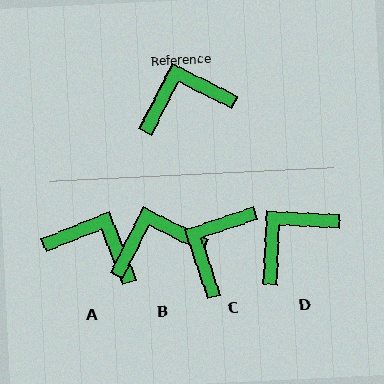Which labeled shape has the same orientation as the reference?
B.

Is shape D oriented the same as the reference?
No, it is off by about 25 degrees.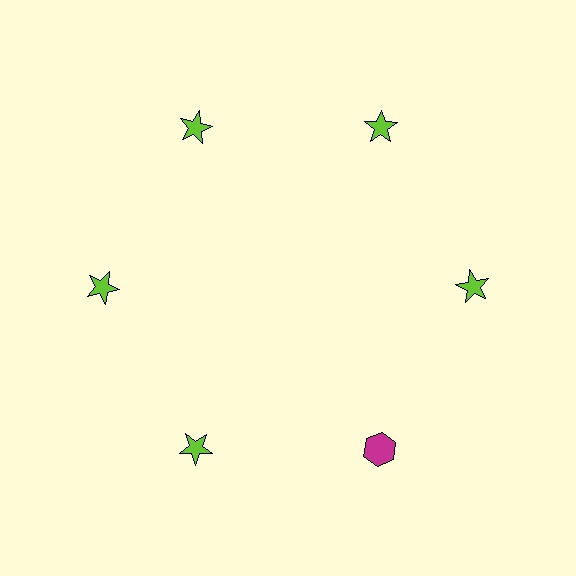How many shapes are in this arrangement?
There are 6 shapes arranged in a ring pattern.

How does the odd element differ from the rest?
It differs in both color (magenta instead of lime) and shape (hexagon instead of star).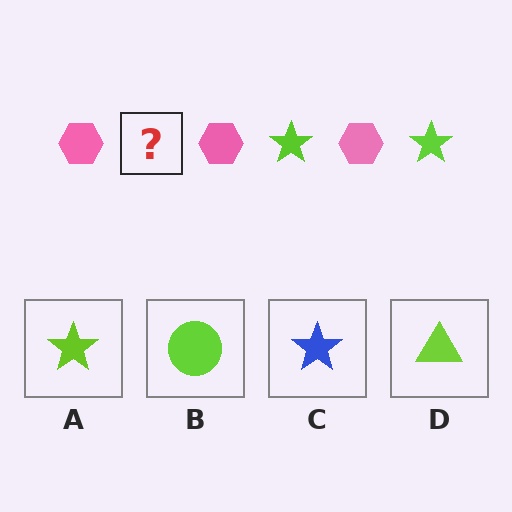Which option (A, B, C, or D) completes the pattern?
A.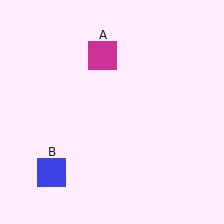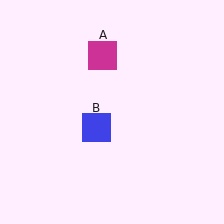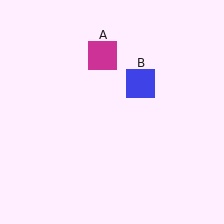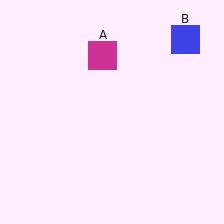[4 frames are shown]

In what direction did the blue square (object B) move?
The blue square (object B) moved up and to the right.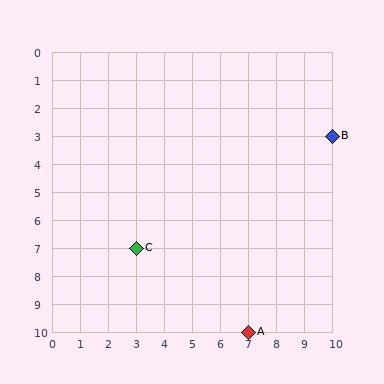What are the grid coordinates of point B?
Point B is at grid coordinates (10, 3).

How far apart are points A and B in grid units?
Points A and B are 3 columns and 7 rows apart (about 7.6 grid units diagonally).